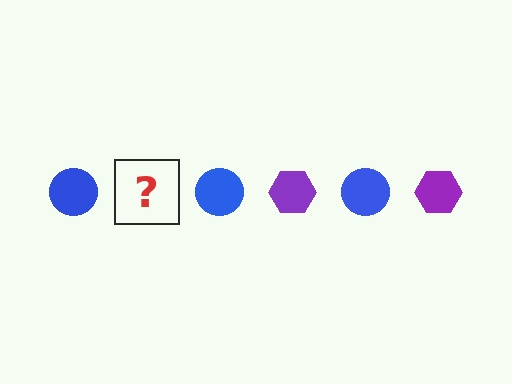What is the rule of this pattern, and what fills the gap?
The rule is that the pattern alternates between blue circle and purple hexagon. The gap should be filled with a purple hexagon.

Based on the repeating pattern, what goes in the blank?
The blank should be a purple hexagon.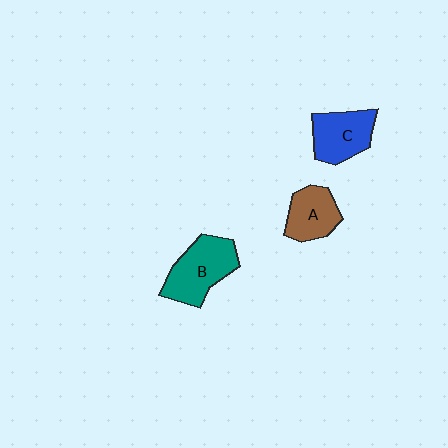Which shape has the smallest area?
Shape A (brown).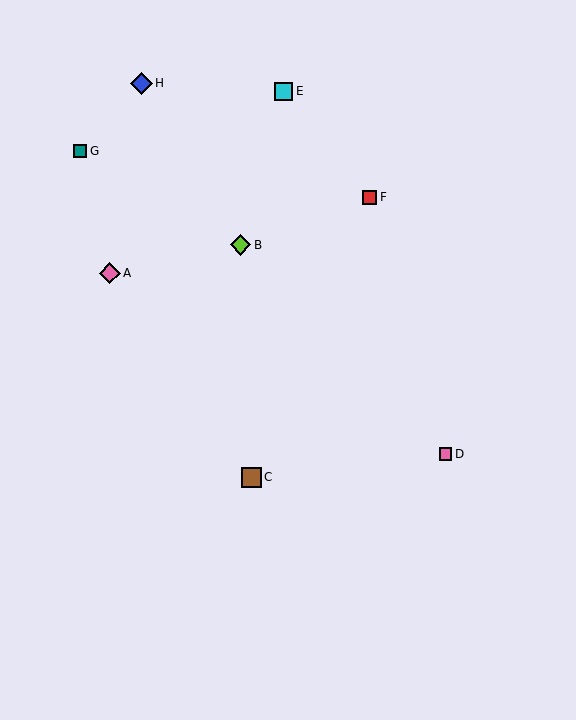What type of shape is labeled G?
Shape G is a teal square.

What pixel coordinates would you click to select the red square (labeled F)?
Click at (369, 197) to select the red square F.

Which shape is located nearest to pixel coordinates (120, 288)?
The pink diamond (labeled A) at (110, 273) is nearest to that location.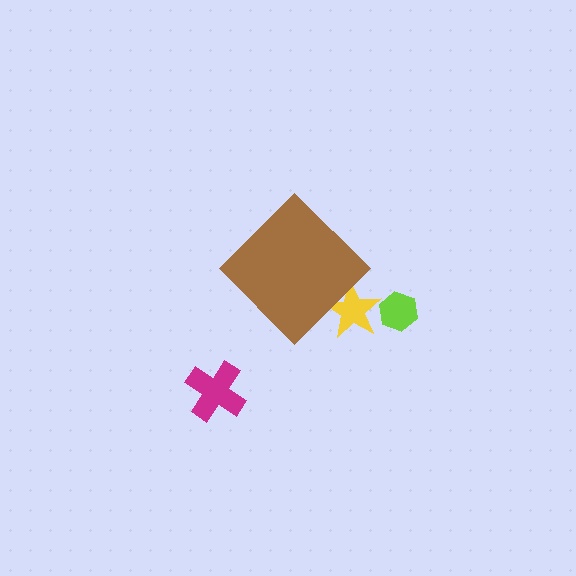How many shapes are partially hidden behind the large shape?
1 shape is partially hidden.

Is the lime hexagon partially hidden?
No, the lime hexagon is fully visible.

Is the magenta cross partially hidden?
No, the magenta cross is fully visible.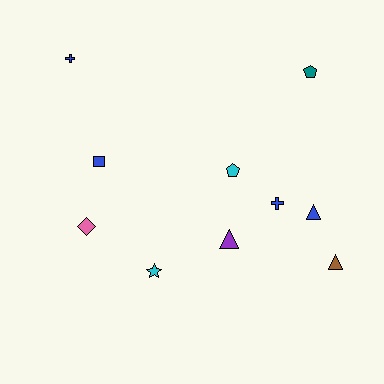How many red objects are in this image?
There are no red objects.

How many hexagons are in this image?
There are no hexagons.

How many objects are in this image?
There are 10 objects.